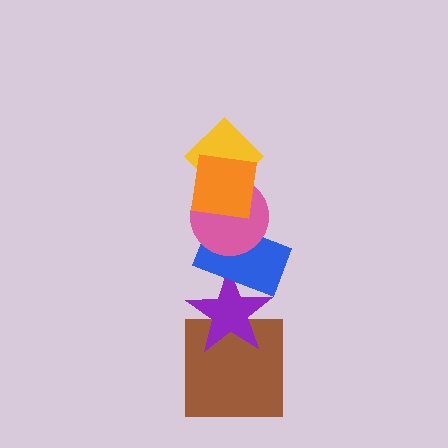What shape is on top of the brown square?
The purple star is on top of the brown square.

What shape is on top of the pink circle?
The yellow diamond is on top of the pink circle.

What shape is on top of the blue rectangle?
The pink circle is on top of the blue rectangle.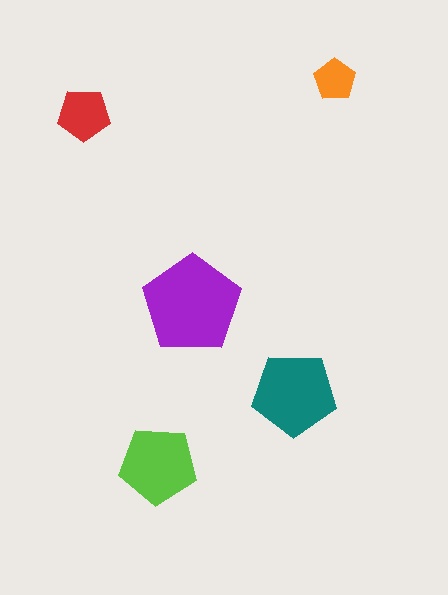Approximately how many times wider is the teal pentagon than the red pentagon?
About 1.5 times wider.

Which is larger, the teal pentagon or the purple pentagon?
The purple one.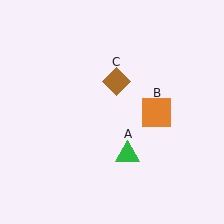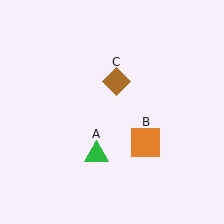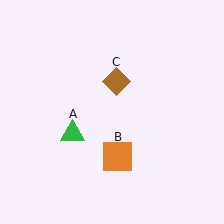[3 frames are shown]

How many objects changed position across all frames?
2 objects changed position: green triangle (object A), orange square (object B).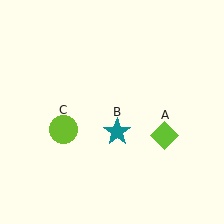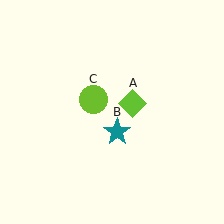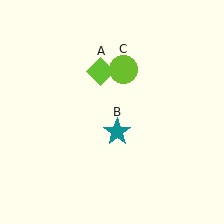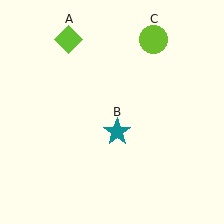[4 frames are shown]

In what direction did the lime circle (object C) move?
The lime circle (object C) moved up and to the right.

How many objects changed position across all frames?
2 objects changed position: lime diamond (object A), lime circle (object C).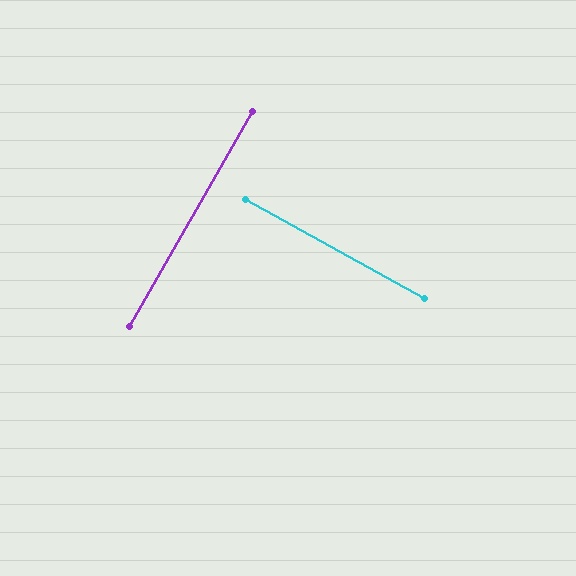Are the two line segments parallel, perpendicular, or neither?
Perpendicular — they meet at approximately 89°.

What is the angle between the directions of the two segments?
Approximately 89 degrees.